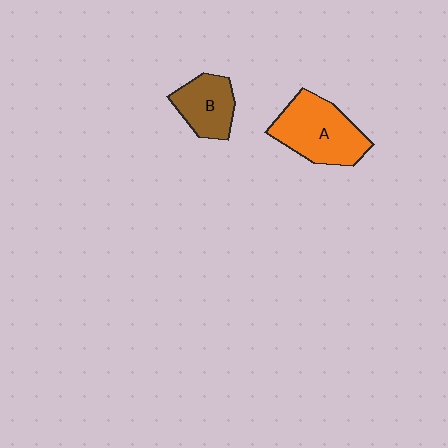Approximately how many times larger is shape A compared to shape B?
Approximately 1.6 times.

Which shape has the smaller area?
Shape B (brown).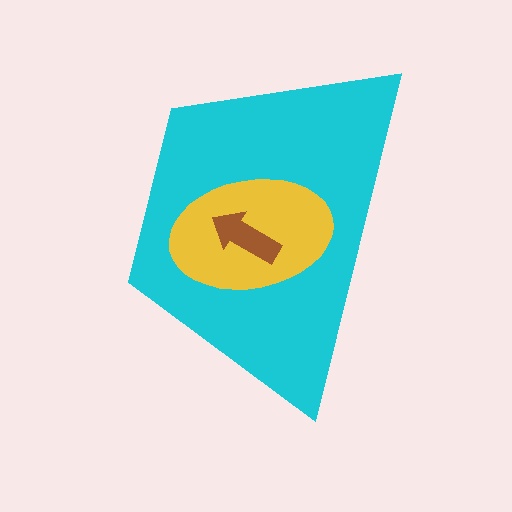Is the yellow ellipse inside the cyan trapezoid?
Yes.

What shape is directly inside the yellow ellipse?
The brown arrow.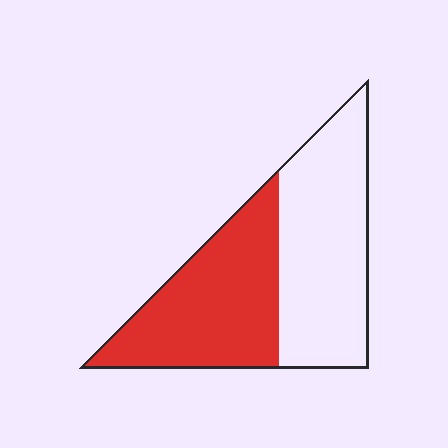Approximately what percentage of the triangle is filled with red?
Approximately 50%.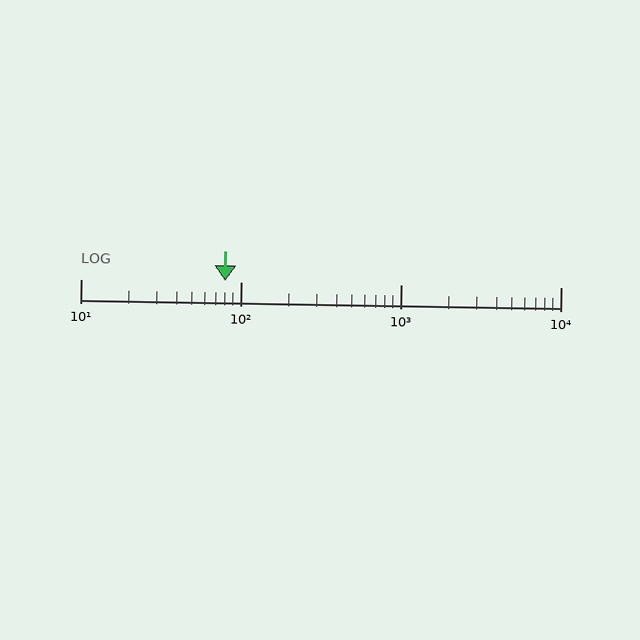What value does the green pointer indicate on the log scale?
The pointer indicates approximately 80.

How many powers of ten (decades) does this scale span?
The scale spans 3 decades, from 10 to 10000.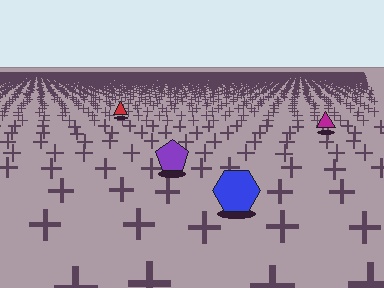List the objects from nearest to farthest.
From nearest to farthest: the blue hexagon, the purple pentagon, the magenta triangle, the red triangle.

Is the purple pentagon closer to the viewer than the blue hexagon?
No. The blue hexagon is closer — you can tell from the texture gradient: the ground texture is coarser near it.